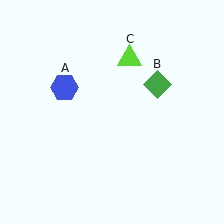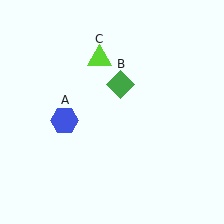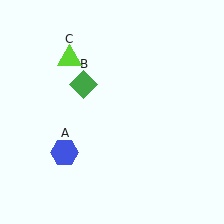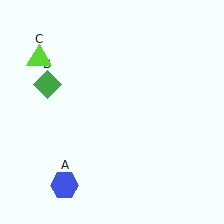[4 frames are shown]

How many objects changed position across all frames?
3 objects changed position: blue hexagon (object A), green diamond (object B), lime triangle (object C).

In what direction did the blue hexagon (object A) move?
The blue hexagon (object A) moved down.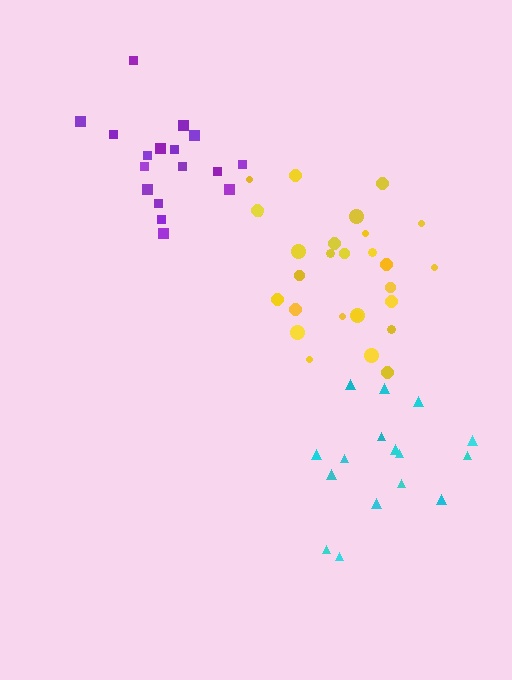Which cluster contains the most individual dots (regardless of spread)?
Yellow (28).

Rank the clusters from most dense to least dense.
yellow, purple, cyan.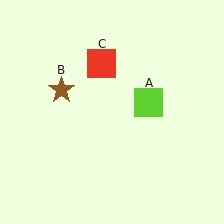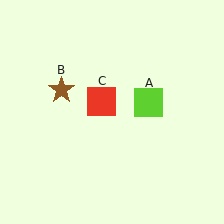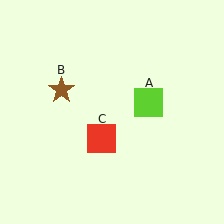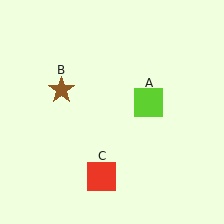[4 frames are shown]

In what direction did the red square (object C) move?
The red square (object C) moved down.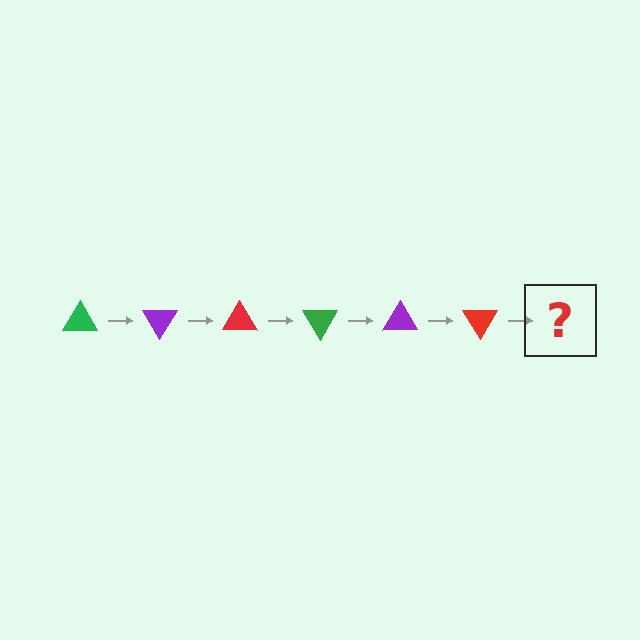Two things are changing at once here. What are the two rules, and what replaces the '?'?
The two rules are that it rotates 60 degrees each step and the color cycles through green, purple, and red. The '?' should be a green triangle, rotated 360 degrees from the start.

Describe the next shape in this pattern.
It should be a green triangle, rotated 360 degrees from the start.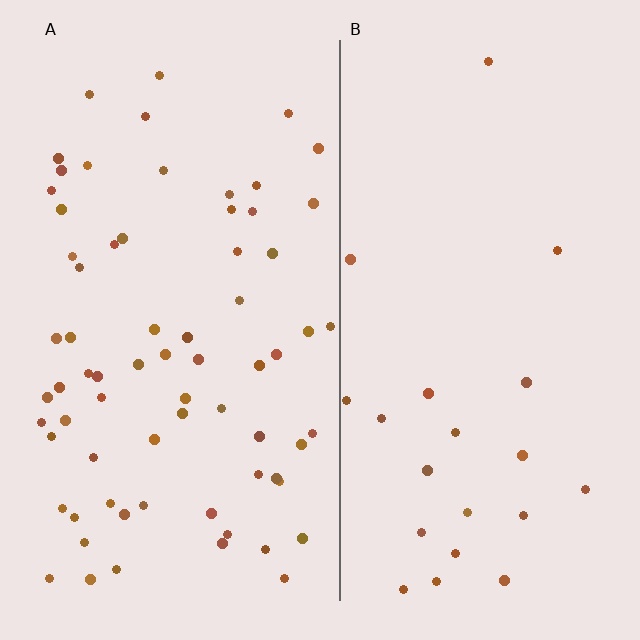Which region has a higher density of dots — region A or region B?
A (the left).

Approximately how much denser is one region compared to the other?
Approximately 3.3× — region A over region B.